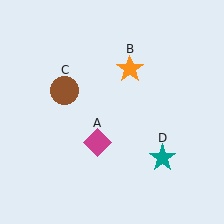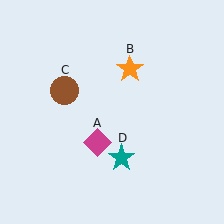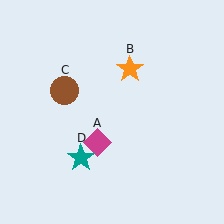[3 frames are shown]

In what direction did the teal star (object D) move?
The teal star (object D) moved left.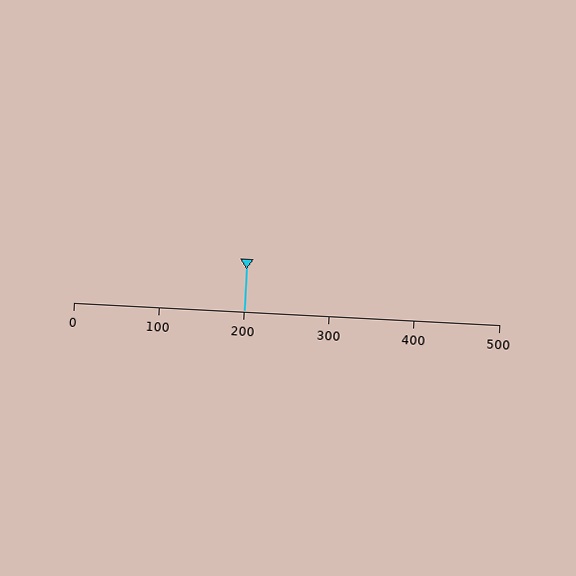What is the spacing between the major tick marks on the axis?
The major ticks are spaced 100 apart.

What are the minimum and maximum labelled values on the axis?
The axis runs from 0 to 500.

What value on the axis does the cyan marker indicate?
The marker indicates approximately 200.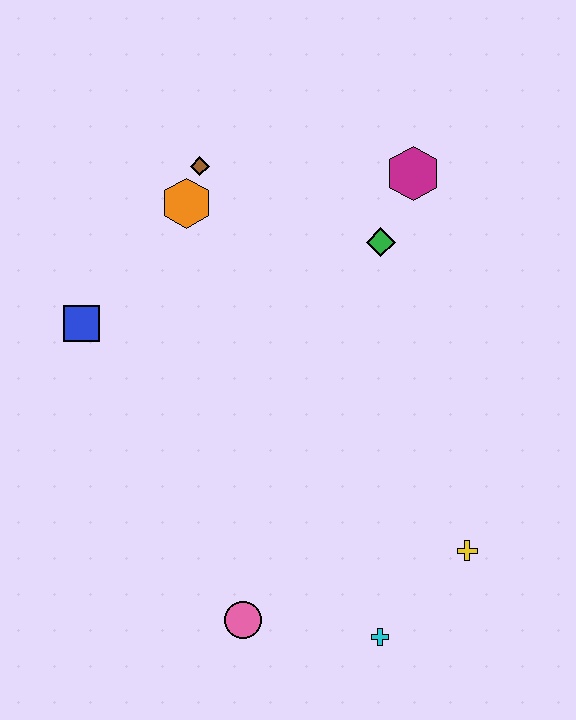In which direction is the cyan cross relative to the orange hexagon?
The cyan cross is below the orange hexagon.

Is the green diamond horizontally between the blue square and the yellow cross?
Yes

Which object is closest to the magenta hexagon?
The green diamond is closest to the magenta hexagon.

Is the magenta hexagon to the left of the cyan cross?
No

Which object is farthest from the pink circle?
The magenta hexagon is farthest from the pink circle.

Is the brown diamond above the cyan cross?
Yes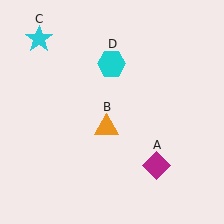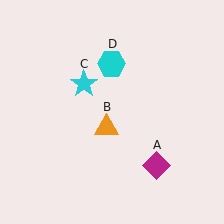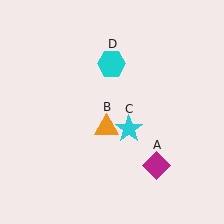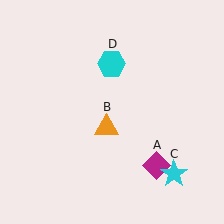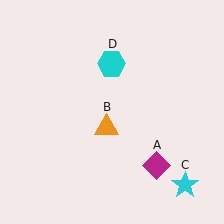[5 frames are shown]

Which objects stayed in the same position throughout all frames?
Magenta diamond (object A) and orange triangle (object B) and cyan hexagon (object D) remained stationary.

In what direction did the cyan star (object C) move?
The cyan star (object C) moved down and to the right.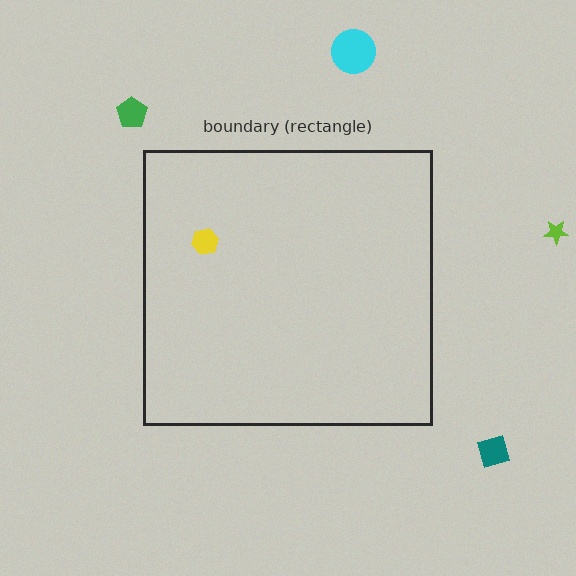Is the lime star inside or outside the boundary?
Outside.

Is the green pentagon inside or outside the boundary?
Outside.